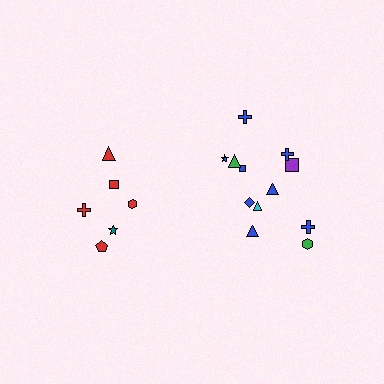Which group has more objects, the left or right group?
The right group.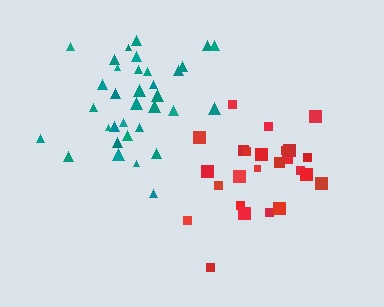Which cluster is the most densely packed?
Teal.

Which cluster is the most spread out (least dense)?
Red.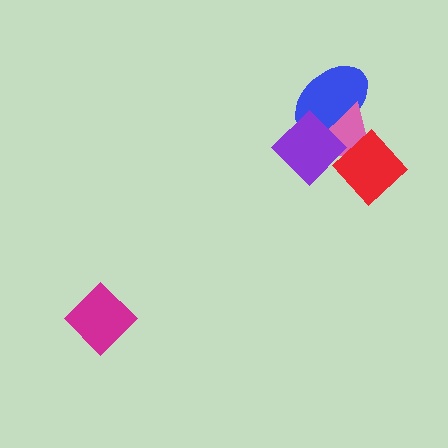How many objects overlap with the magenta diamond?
0 objects overlap with the magenta diamond.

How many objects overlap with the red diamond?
1 object overlaps with the red diamond.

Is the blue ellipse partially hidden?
Yes, it is partially covered by another shape.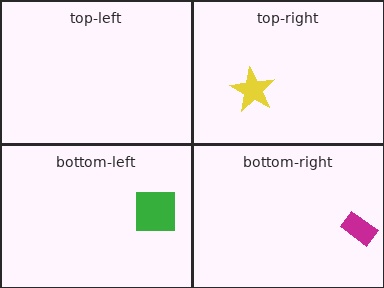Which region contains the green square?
The bottom-left region.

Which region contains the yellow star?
The top-right region.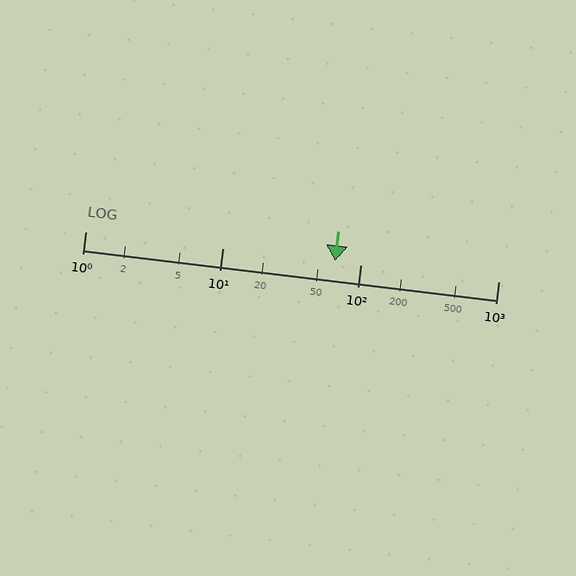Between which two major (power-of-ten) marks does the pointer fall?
The pointer is between 10 and 100.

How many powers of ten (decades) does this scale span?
The scale spans 3 decades, from 1 to 1000.